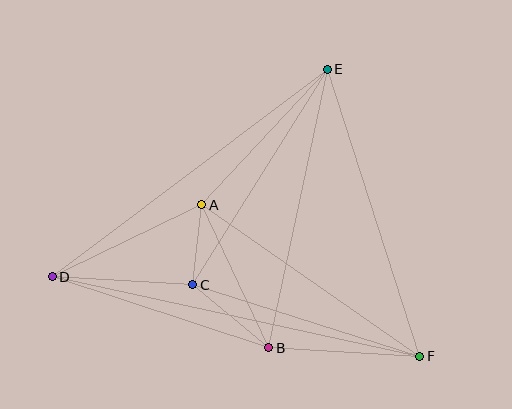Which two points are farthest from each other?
Points D and F are farthest from each other.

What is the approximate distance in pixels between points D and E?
The distance between D and E is approximately 344 pixels.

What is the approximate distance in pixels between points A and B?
The distance between A and B is approximately 158 pixels.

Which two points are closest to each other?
Points A and C are closest to each other.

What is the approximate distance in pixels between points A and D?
The distance between A and D is approximately 166 pixels.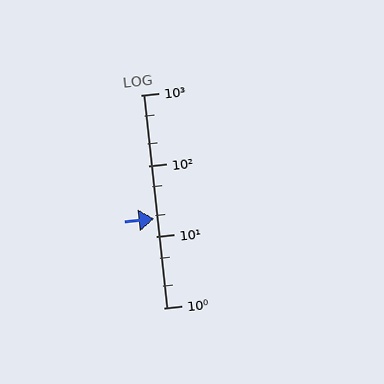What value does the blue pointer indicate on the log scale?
The pointer indicates approximately 18.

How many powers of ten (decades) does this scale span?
The scale spans 3 decades, from 1 to 1000.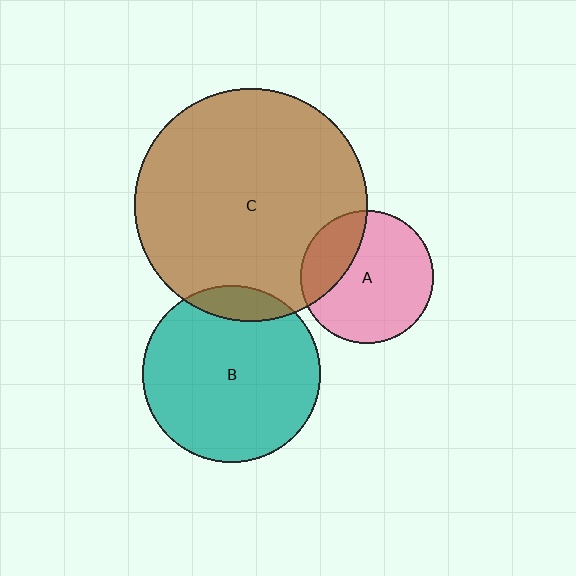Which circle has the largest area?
Circle C (brown).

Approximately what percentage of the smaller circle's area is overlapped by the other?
Approximately 25%.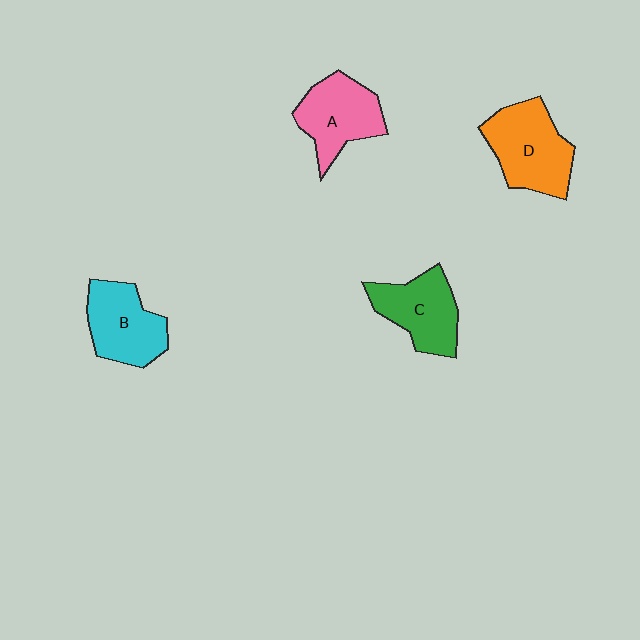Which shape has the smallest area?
Shape C (green).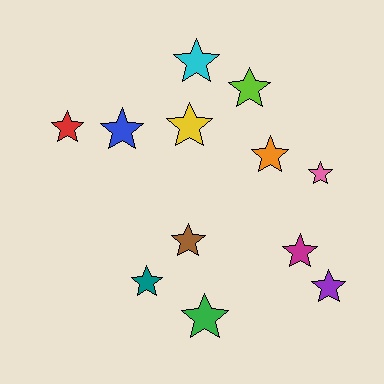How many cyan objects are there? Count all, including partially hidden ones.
There is 1 cyan object.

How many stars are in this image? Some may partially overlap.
There are 12 stars.